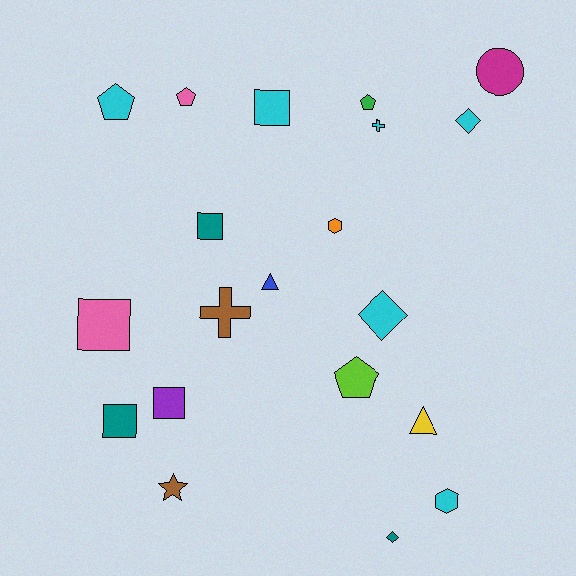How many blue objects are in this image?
There is 1 blue object.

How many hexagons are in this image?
There are 2 hexagons.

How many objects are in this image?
There are 20 objects.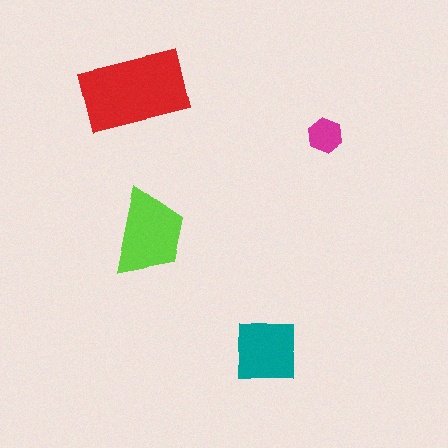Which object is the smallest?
The magenta hexagon.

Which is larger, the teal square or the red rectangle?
The red rectangle.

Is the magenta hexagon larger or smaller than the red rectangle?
Smaller.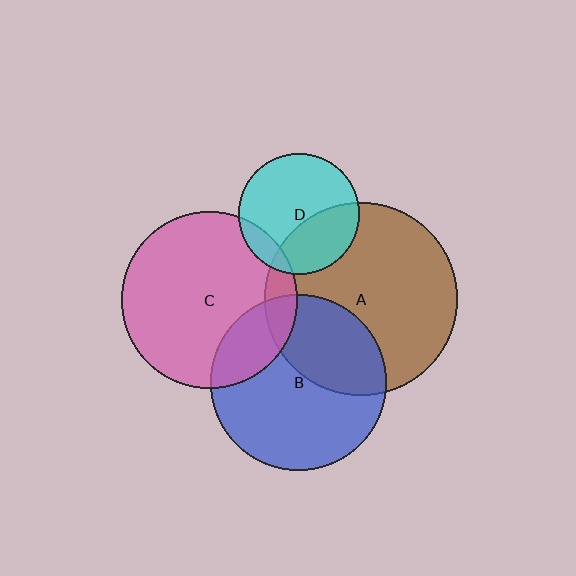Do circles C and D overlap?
Yes.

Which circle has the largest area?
Circle A (brown).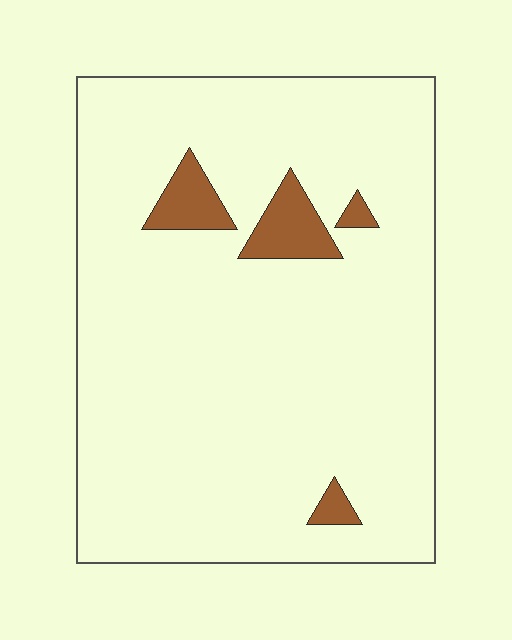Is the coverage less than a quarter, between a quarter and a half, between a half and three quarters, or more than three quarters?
Less than a quarter.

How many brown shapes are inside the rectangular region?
4.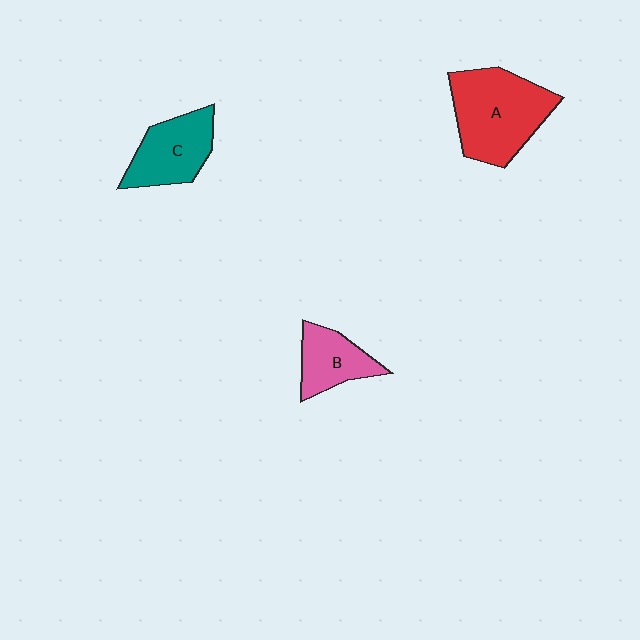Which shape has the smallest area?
Shape B (pink).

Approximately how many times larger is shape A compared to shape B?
Approximately 1.9 times.